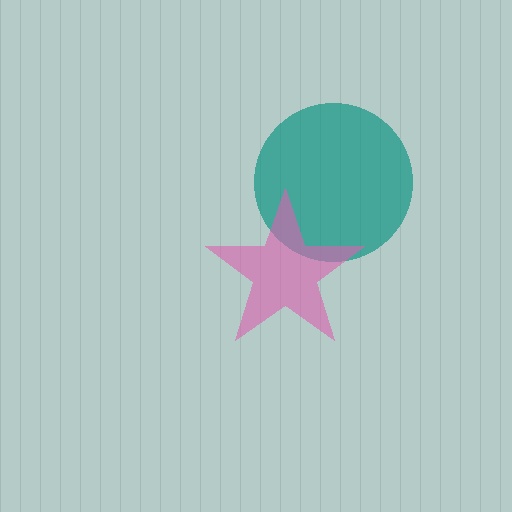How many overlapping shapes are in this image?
There are 2 overlapping shapes in the image.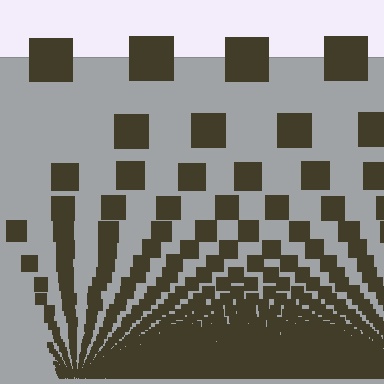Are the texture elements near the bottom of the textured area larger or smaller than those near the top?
Smaller. The gradient is inverted — elements near the bottom are smaller and denser.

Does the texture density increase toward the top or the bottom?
Density increases toward the bottom.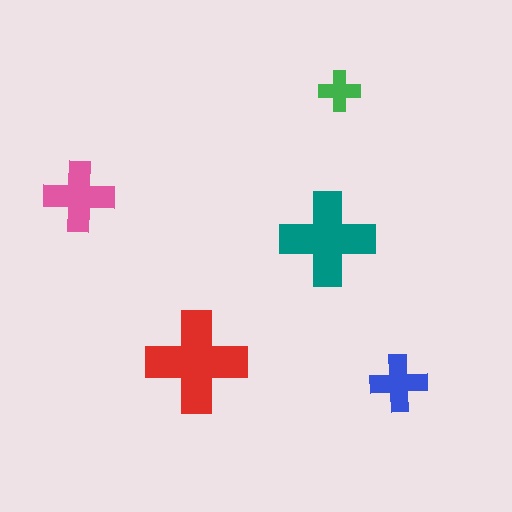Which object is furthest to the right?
The blue cross is rightmost.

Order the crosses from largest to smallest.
the red one, the teal one, the pink one, the blue one, the green one.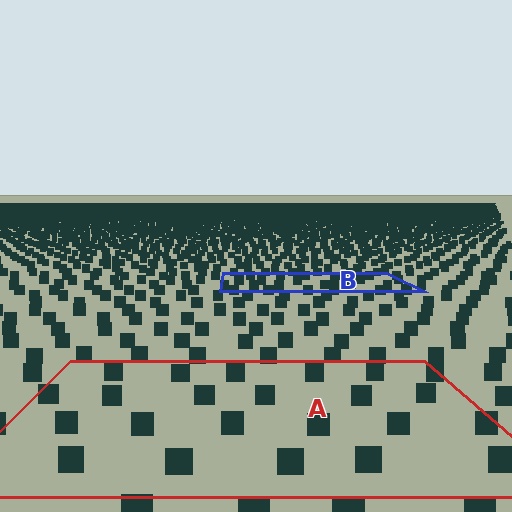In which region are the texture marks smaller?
The texture marks are smaller in region B, because it is farther away.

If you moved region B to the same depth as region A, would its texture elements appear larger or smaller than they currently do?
They would appear larger. At a closer depth, the same texture elements are projected at a bigger on-screen size.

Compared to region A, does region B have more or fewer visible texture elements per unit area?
Region B has more texture elements per unit area — they are packed more densely because it is farther away.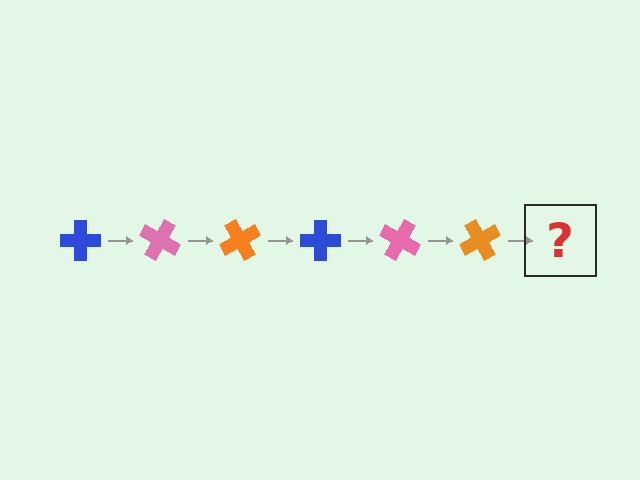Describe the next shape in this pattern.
It should be a blue cross, rotated 180 degrees from the start.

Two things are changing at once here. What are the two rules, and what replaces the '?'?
The two rules are that it rotates 30 degrees each step and the color cycles through blue, pink, and orange. The '?' should be a blue cross, rotated 180 degrees from the start.